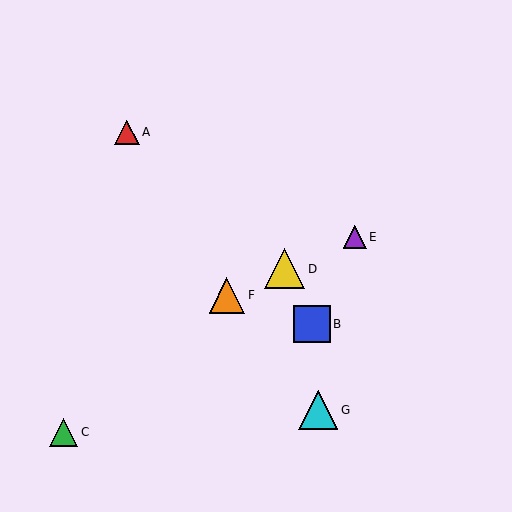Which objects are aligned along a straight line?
Objects D, E, F are aligned along a straight line.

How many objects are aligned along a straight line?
3 objects (D, E, F) are aligned along a straight line.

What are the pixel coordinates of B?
Object B is at (312, 324).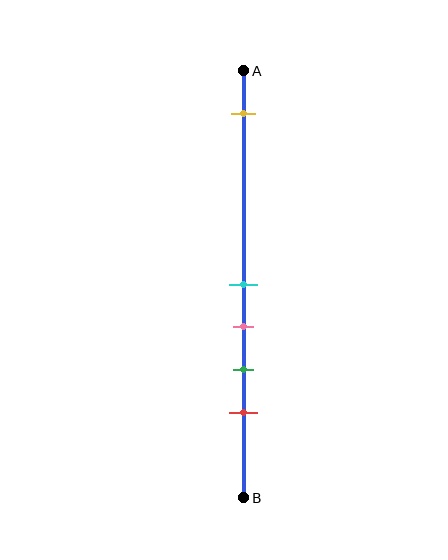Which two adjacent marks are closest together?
The cyan and pink marks are the closest adjacent pair.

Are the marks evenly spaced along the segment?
No, the marks are not evenly spaced.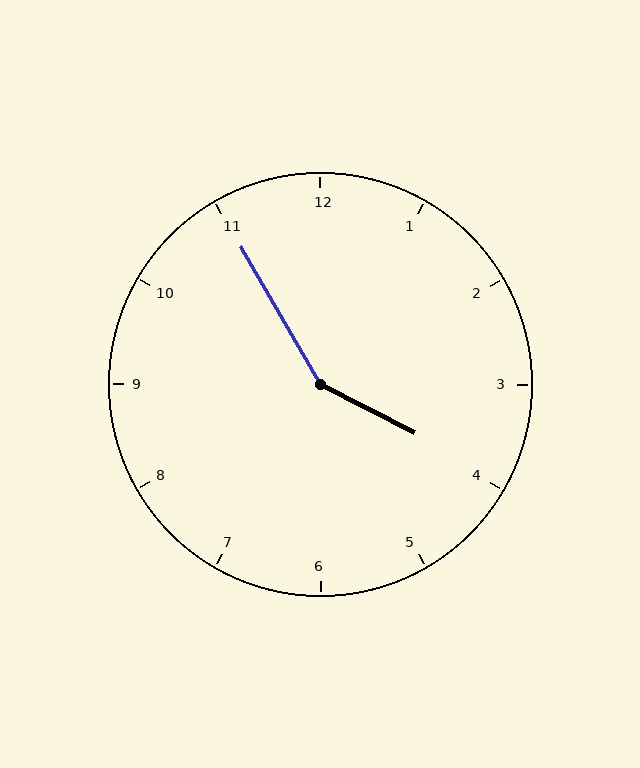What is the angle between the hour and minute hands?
Approximately 148 degrees.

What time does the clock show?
3:55.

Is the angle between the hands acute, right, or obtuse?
It is obtuse.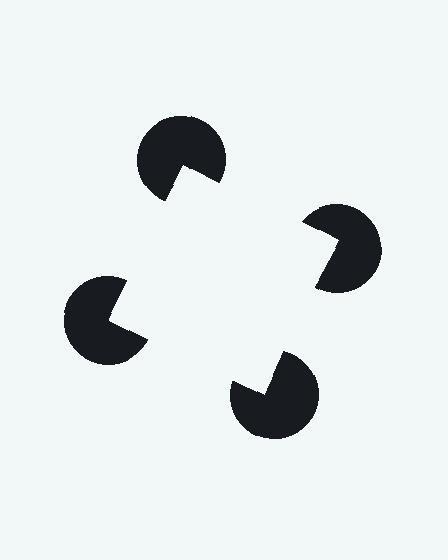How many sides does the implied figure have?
4 sides.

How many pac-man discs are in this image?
There are 4 — one at each vertex of the illusory square.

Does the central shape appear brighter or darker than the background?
It typically appears slightly brighter than the background, even though no actual brightness change is drawn.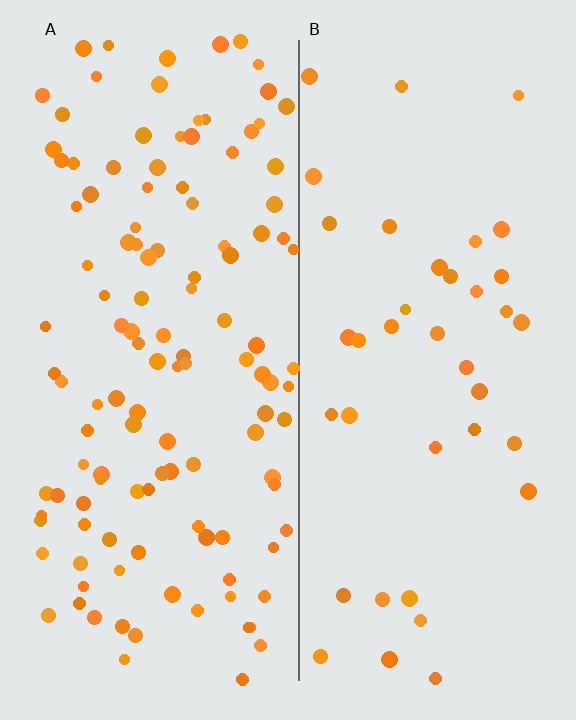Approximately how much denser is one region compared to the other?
Approximately 3.1× — region A over region B.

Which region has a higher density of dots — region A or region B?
A (the left).